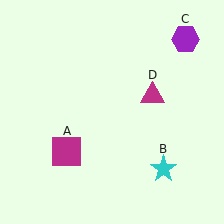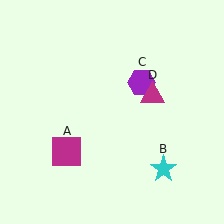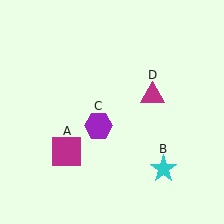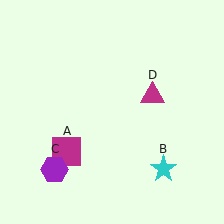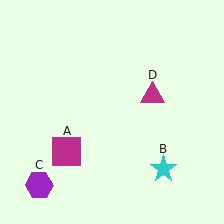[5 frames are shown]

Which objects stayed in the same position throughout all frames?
Magenta square (object A) and cyan star (object B) and magenta triangle (object D) remained stationary.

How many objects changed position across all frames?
1 object changed position: purple hexagon (object C).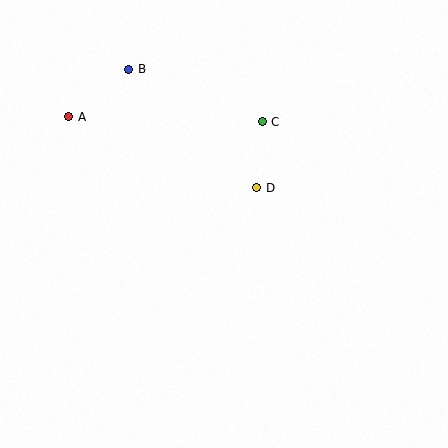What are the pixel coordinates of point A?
Point A is at (69, 117).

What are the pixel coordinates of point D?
Point D is at (257, 188).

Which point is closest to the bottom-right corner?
Point D is closest to the bottom-right corner.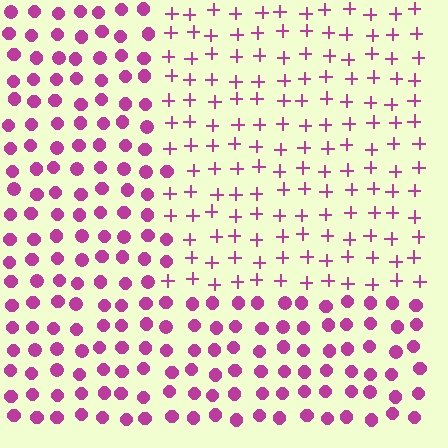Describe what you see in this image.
The image is filled with small magenta elements arranged in a uniform grid. A rectangle-shaped region contains plus signs, while the surrounding area contains circles. The boundary is defined purely by the change in element shape.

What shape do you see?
I see a rectangle.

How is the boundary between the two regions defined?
The boundary is defined by a change in element shape: plus signs inside vs. circles outside. All elements share the same color and spacing.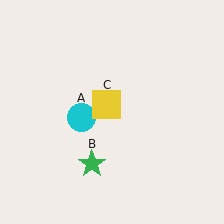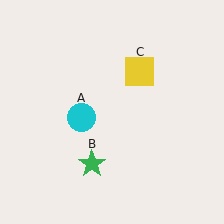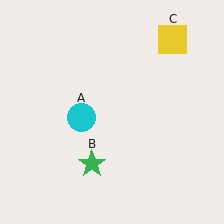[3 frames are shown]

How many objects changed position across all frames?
1 object changed position: yellow square (object C).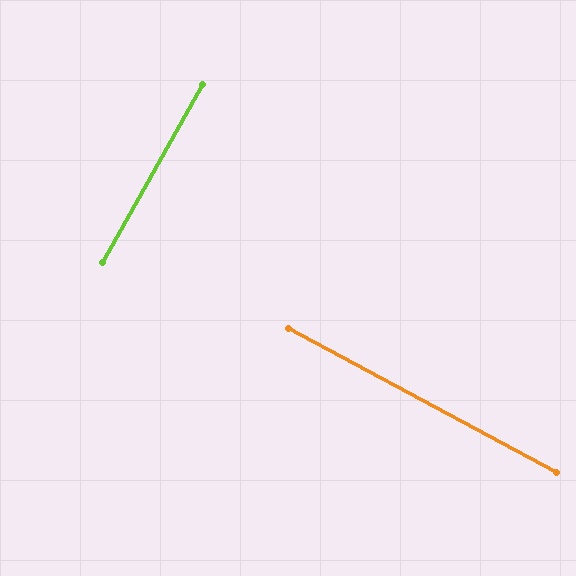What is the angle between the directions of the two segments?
Approximately 89 degrees.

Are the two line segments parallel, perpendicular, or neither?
Perpendicular — they meet at approximately 89°.